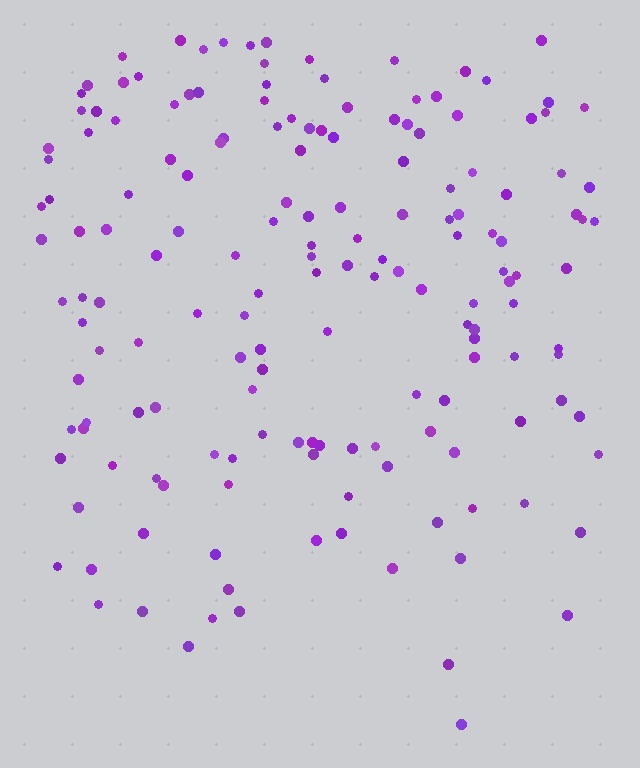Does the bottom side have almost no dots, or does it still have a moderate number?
Still a moderate number, just noticeably fewer than the top.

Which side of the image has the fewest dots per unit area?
The bottom.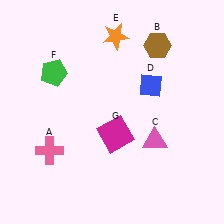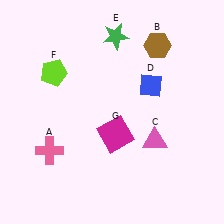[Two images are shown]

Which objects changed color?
E changed from orange to green. F changed from green to lime.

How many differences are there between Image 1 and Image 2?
There are 2 differences between the two images.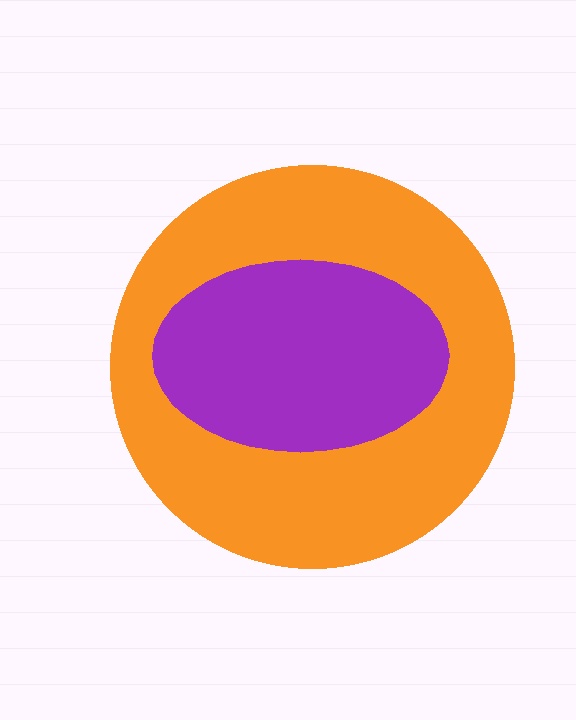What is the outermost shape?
The orange circle.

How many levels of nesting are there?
2.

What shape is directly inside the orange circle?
The purple ellipse.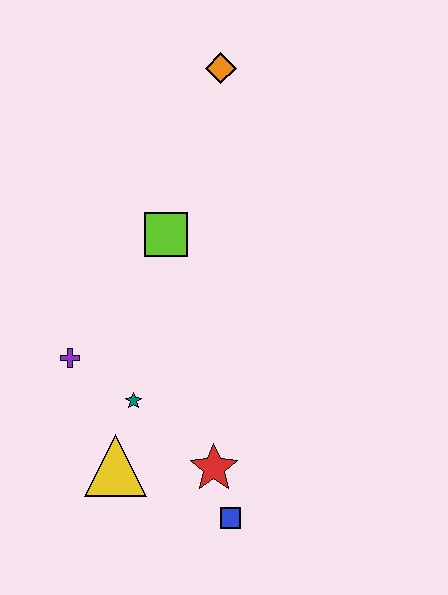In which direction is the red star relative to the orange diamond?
The red star is below the orange diamond.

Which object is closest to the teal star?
The yellow triangle is closest to the teal star.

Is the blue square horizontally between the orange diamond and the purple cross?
No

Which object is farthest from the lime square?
The blue square is farthest from the lime square.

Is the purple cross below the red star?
No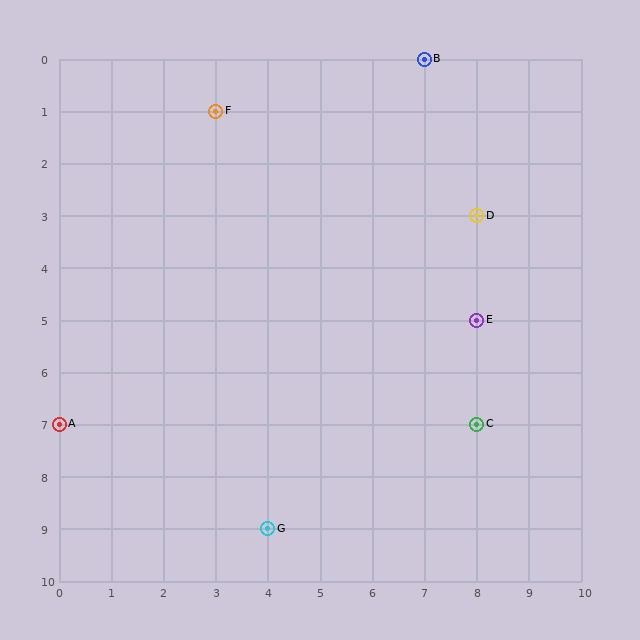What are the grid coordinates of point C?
Point C is at grid coordinates (8, 7).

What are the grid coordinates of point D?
Point D is at grid coordinates (8, 3).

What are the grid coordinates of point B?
Point B is at grid coordinates (7, 0).